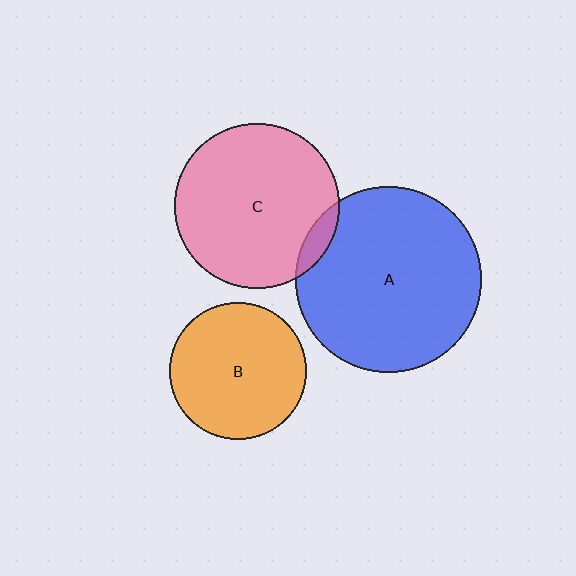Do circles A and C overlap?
Yes.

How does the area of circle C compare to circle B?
Approximately 1.5 times.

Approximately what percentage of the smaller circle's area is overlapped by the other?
Approximately 5%.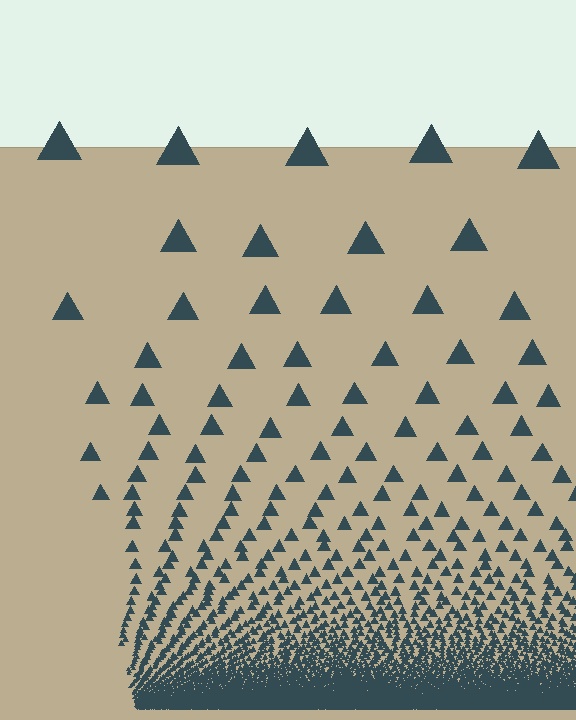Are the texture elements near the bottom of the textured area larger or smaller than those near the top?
Smaller. The gradient is inverted — elements near the bottom are smaller and denser.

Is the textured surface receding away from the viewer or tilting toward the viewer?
The surface appears to tilt toward the viewer. Texture elements get larger and sparser toward the top.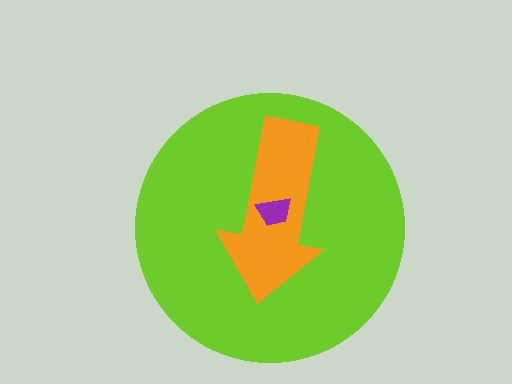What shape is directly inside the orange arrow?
The purple trapezoid.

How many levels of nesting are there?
3.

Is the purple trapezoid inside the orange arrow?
Yes.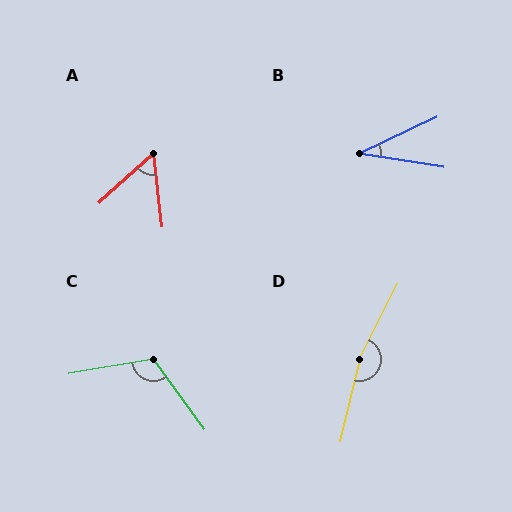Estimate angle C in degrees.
Approximately 116 degrees.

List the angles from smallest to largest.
B (34°), A (54°), C (116°), D (166°).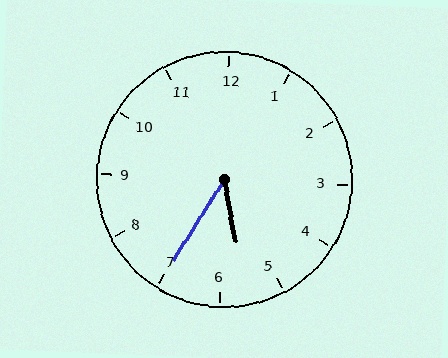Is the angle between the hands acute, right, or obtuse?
It is acute.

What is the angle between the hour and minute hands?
Approximately 42 degrees.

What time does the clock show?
5:35.